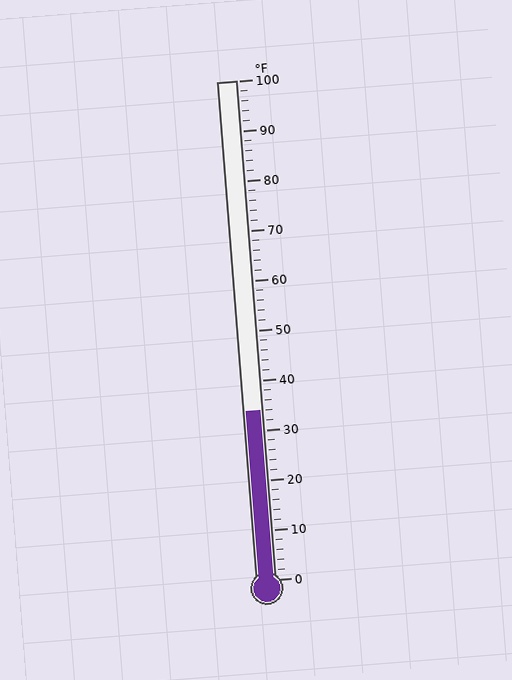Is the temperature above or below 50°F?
The temperature is below 50°F.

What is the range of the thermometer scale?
The thermometer scale ranges from 0°F to 100°F.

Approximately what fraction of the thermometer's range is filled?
The thermometer is filled to approximately 35% of its range.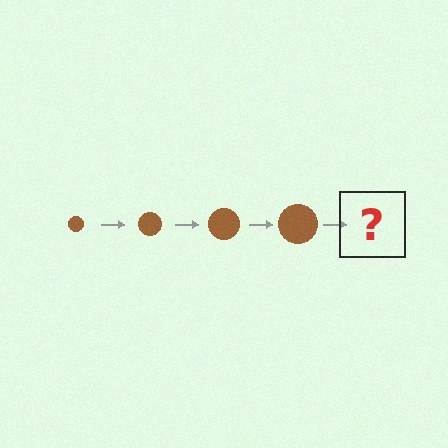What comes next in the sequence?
The next element should be a brown circle, larger than the previous one.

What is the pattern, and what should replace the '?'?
The pattern is that the circle gets progressively larger each step. The '?' should be a brown circle, larger than the previous one.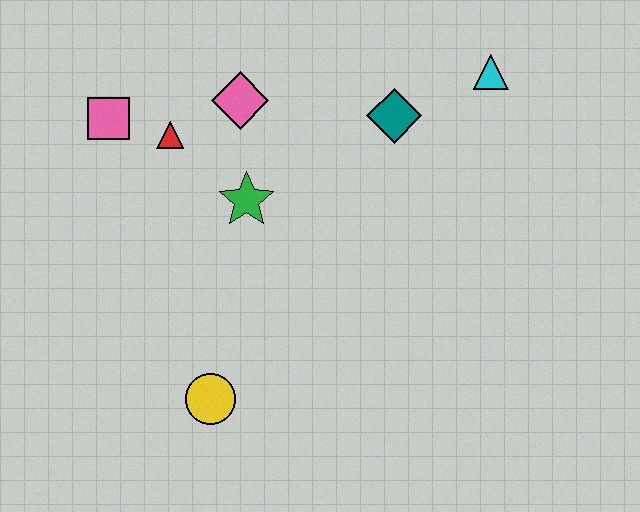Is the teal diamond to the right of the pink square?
Yes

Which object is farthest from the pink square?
The cyan triangle is farthest from the pink square.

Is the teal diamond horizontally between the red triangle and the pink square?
No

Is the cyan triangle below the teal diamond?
No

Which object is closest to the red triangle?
The pink square is closest to the red triangle.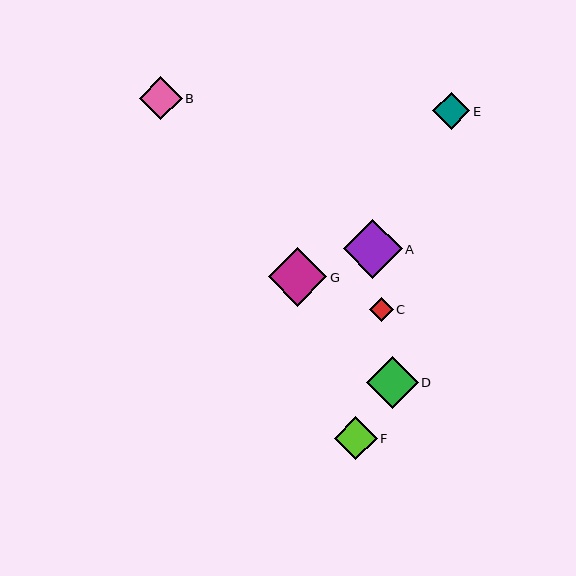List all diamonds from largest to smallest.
From largest to smallest: A, G, D, F, B, E, C.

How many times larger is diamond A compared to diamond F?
Diamond A is approximately 1.4 times the size of diamond F.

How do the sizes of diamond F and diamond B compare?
Diamond F and diamond B are approximately the same size.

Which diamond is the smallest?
Diamond C is the smallest with a size of approximately 24 pixels.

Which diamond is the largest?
Diamond A is the largest with a size of approximately 59 pixels.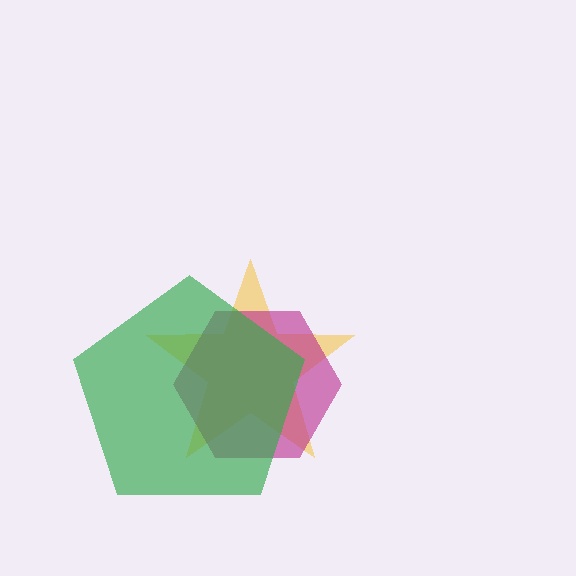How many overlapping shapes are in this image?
There are 3 overlapping shapes in the image.